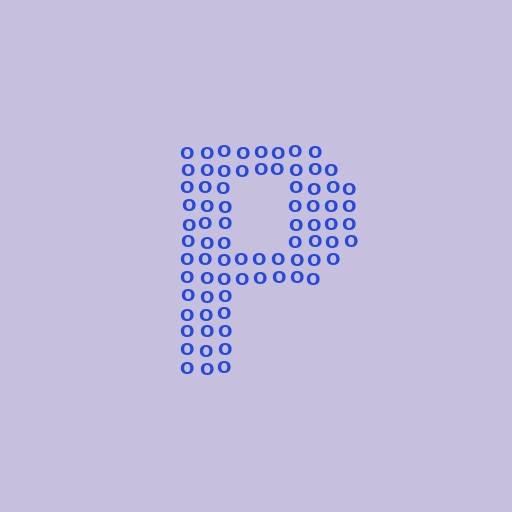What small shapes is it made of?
It is made of small letter O's.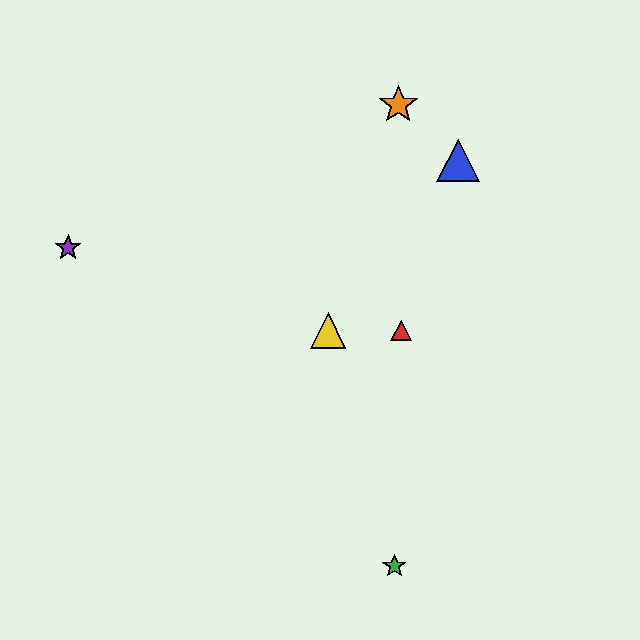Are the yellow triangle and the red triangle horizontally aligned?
Yes, both are at y≈331.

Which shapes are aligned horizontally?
The red triangle, the yellow triangle are aligned horizontally.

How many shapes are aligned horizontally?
2 shapes (the red triangle, the yellow triangle) are aligned horizontally.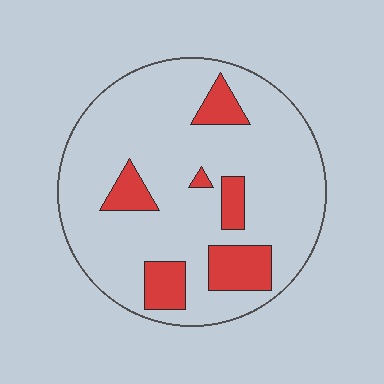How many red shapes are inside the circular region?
6.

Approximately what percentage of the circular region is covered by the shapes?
Approximately 15%.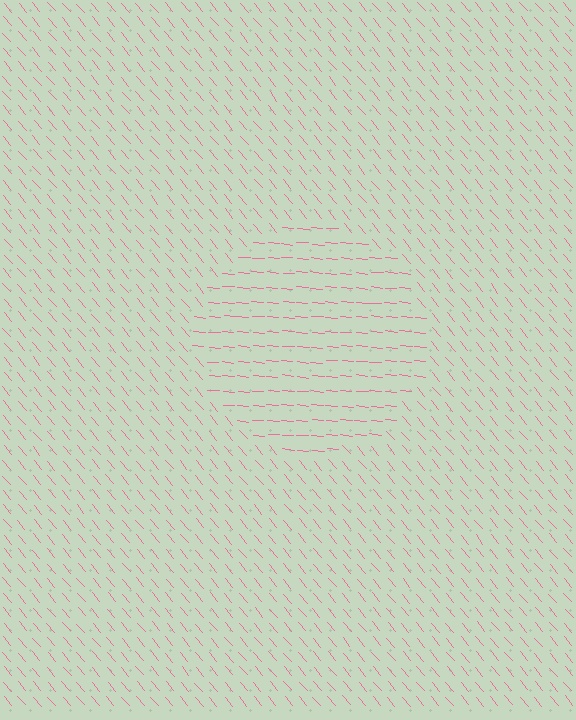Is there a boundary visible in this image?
Yes, there is a texture boundary formed by a change in line orientation.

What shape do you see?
I see a circle.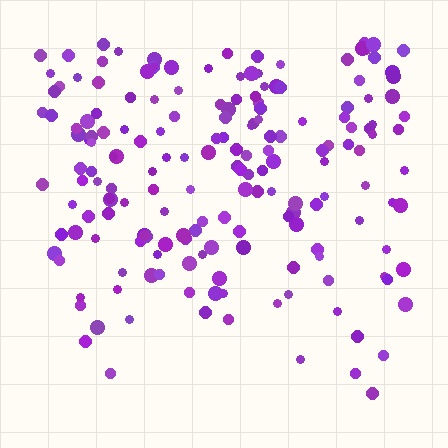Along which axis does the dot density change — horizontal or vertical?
Vertical.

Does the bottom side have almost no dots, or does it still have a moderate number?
Still a moderate number, just noticeably fewer than the top.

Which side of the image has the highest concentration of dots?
The top.